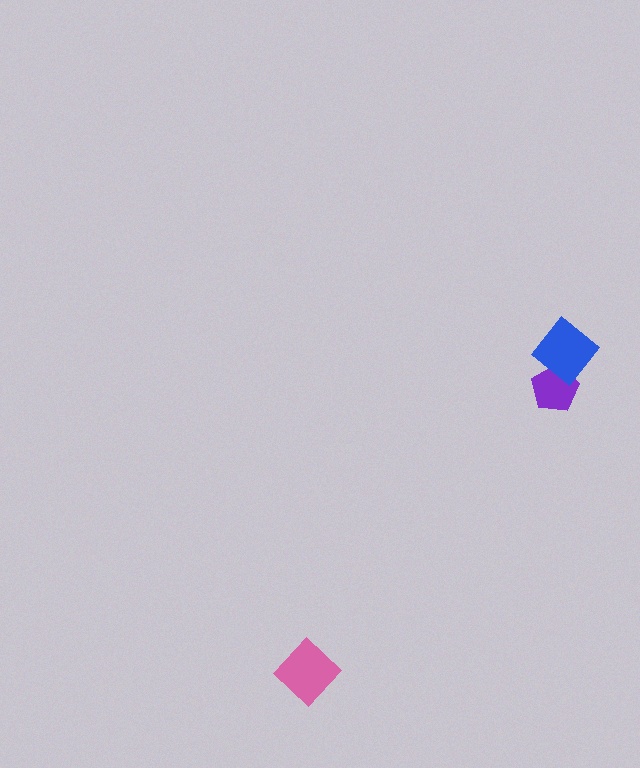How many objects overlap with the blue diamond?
1 object overlaps with the blue diamond.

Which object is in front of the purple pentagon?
The blue diamond is in front of the purple pentagon.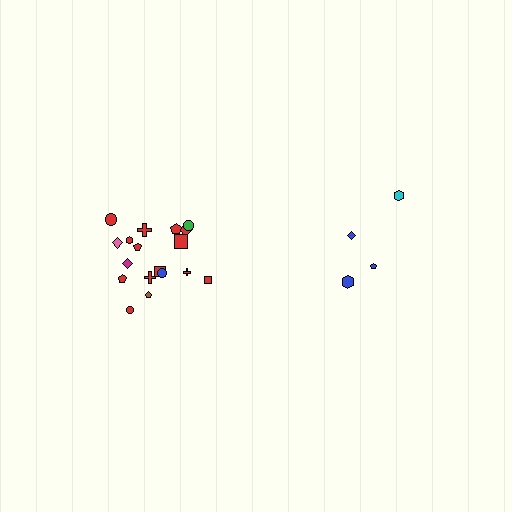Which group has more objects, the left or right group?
The left group.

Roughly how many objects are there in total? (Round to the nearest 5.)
Roughly 20 objects in total.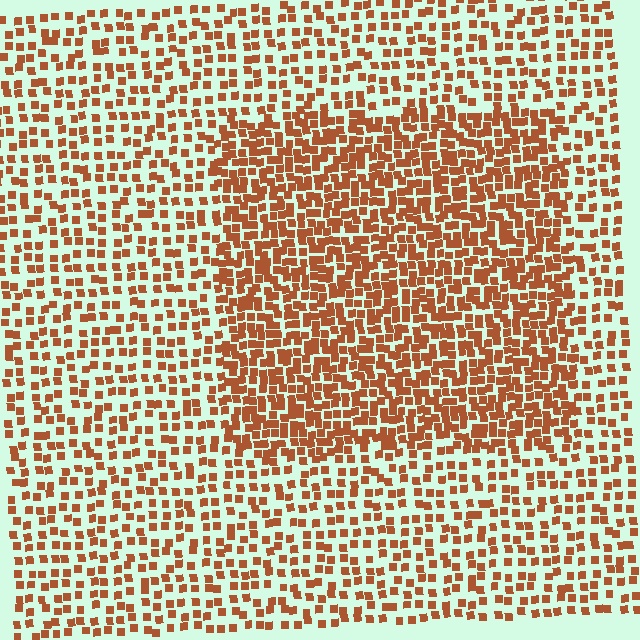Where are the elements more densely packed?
The elements are more densely packed inside the rectangle boundary.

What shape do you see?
I see a rectangle.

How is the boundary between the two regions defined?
The boundary is defined by a change in element density (approximately 1.9x ratio). All elements are the same color, size, and shape.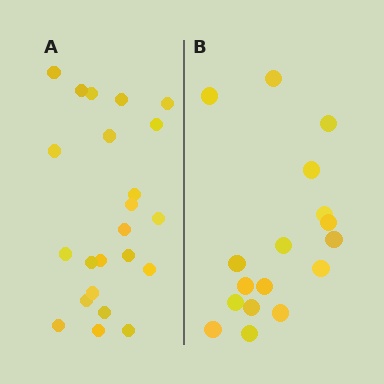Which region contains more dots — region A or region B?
Region A (the left region) has more dots.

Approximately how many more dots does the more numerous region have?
Region A has about 6 more dots than region B.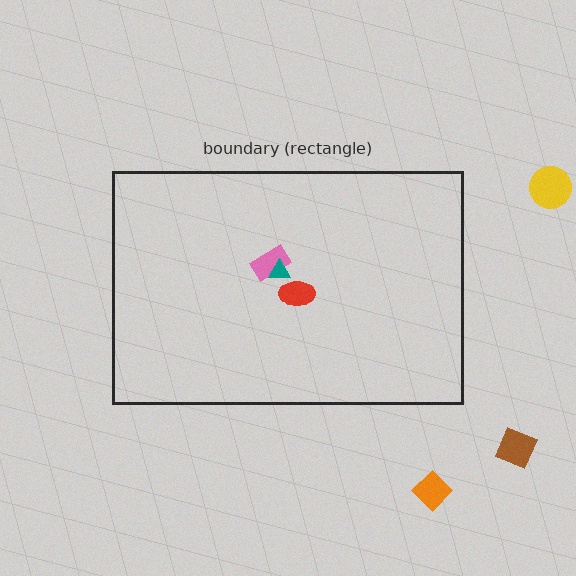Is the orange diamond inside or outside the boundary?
Outside.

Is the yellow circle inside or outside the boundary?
Outside.